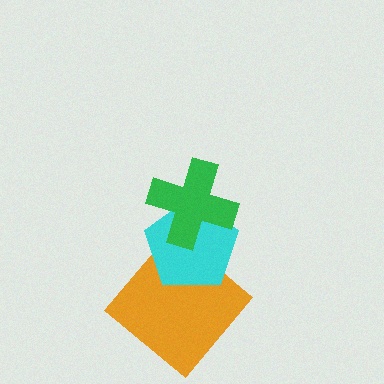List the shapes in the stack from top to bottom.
From top to bottom: the green cross, the cyan pentagon, the orange diamond.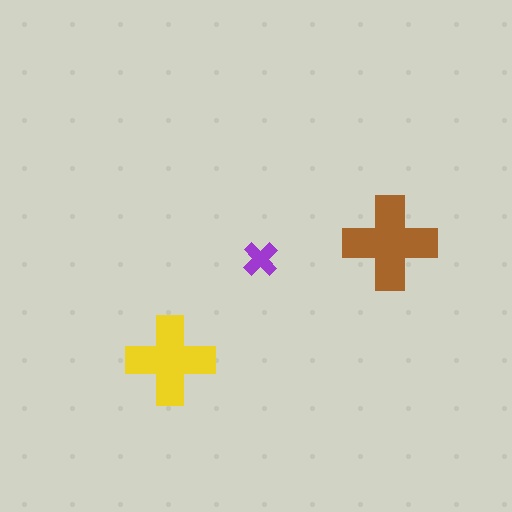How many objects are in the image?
There are 3 objects in the image.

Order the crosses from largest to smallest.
the brown one, the yellow one, the purple one.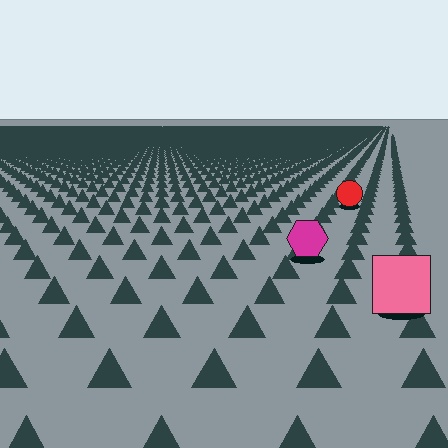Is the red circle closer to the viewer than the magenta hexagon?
No. The magenta hexagon is closer — you can tell from the texture gradient: the ground texture is coarser near it.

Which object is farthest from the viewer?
The red circle is farthest from the viewer. It appears smaller and the ground texture around it is denser.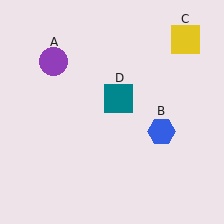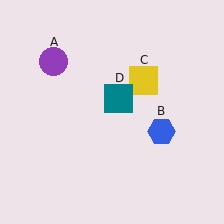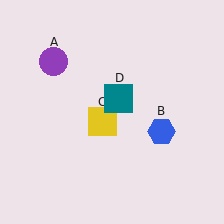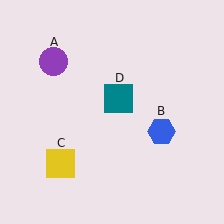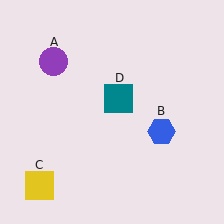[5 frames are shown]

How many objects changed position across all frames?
1 object changed position: yellow square (object C).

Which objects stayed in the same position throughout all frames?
Purple circle (object A) and blue hexagon (object B) and teal square (object D) remained stationary.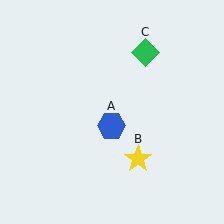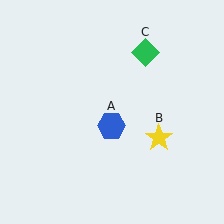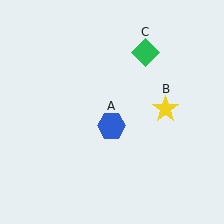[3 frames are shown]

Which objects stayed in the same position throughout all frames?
Blue hexagon (object A) and green diamond (object C) remained stationary.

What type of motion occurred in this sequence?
The yellow star (object B) rotated counterclockwise around the center of the scene.